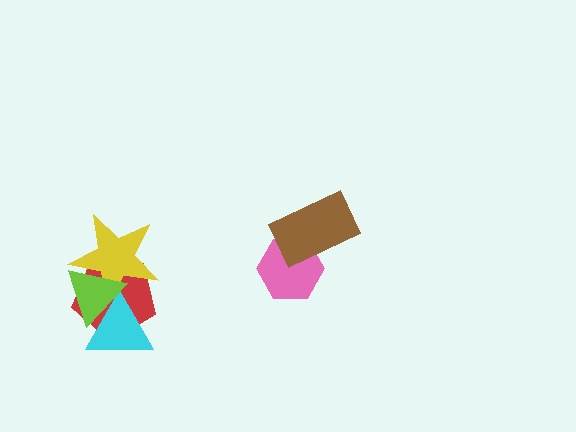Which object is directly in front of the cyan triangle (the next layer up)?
The yellow star is directly in front of the cyan triangle.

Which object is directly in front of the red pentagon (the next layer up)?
The cyan triangle is directly in front of the red pentagon.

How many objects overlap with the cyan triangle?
3 objects overlap with the cyan triangle.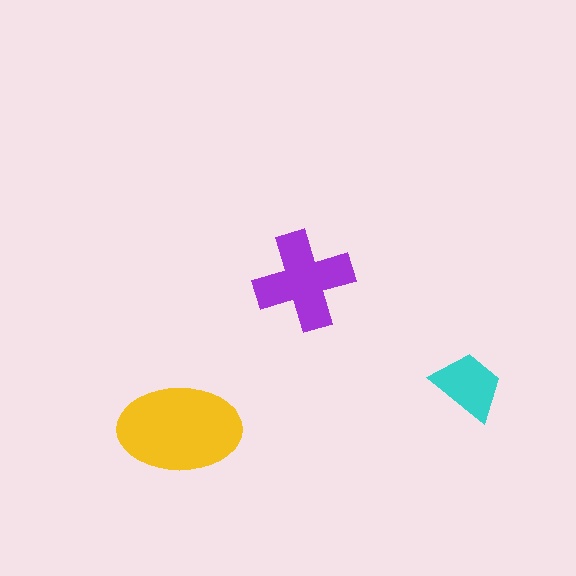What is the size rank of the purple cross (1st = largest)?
2nd.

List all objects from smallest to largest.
The cyan trapezoid, the purple cross, the yellow ellipse.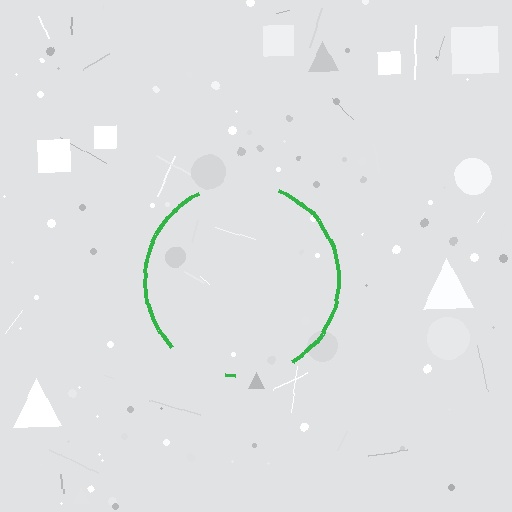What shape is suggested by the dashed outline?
The dashed outline suggests a circle.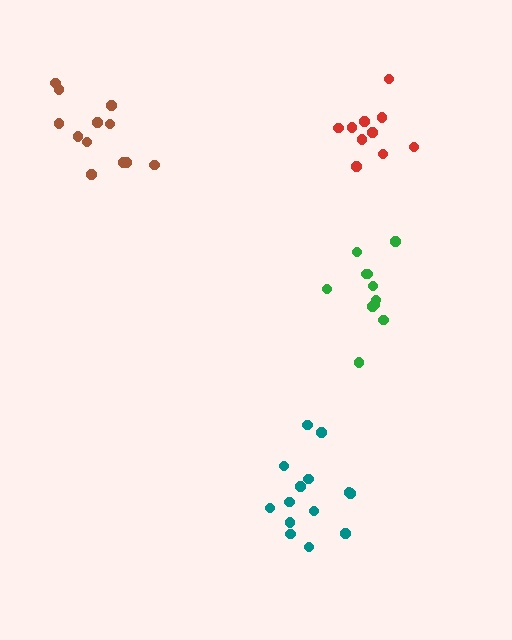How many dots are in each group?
Group 1: 11 dots, Group 2: 12 dots, Group 3: 14 dots, Group 4: 10 dots (47 total).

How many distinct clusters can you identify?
There are 4 distinct clusters.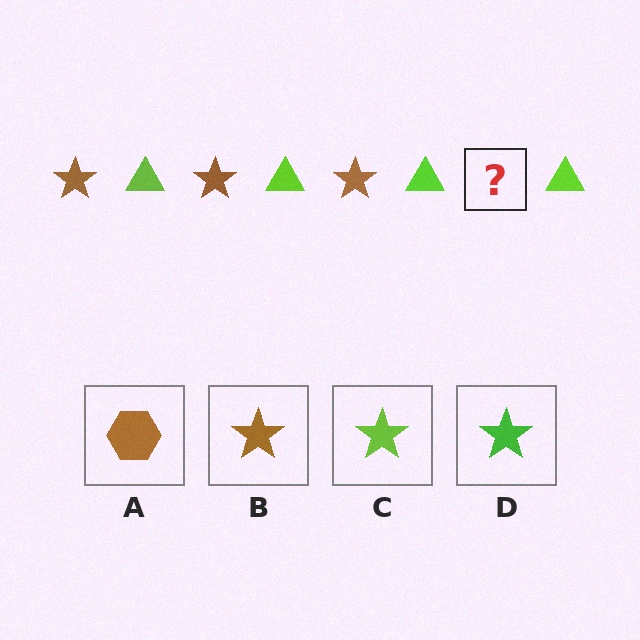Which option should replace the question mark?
Option B.